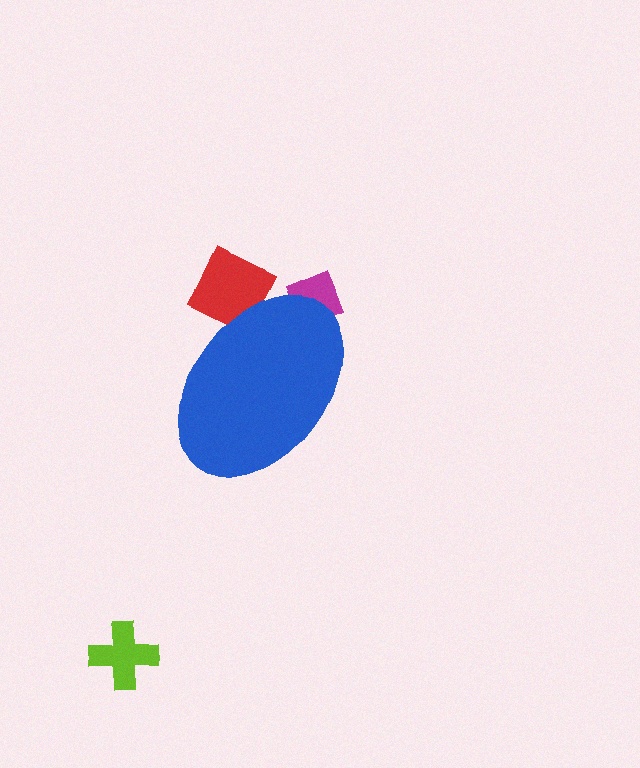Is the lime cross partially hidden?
No, the lime cross is fully visible.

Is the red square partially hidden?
Yes, the red square is partially hidden behind the blue ellipse.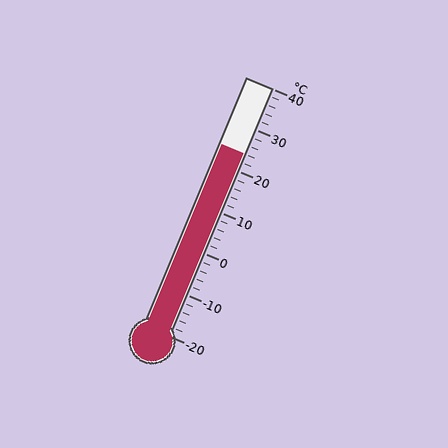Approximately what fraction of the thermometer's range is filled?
The thermometer is filled to approximately 75% of its range.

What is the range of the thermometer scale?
The thermometer scale ranges from -20°C to 40°C.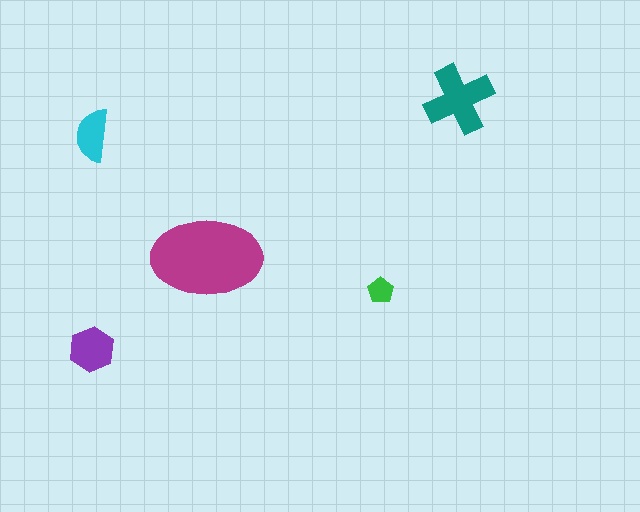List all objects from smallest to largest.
The green pentagon, the cyan semicircle, the purple hexagon, the teal cross, the magenta ellipse.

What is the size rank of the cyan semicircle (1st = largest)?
4th.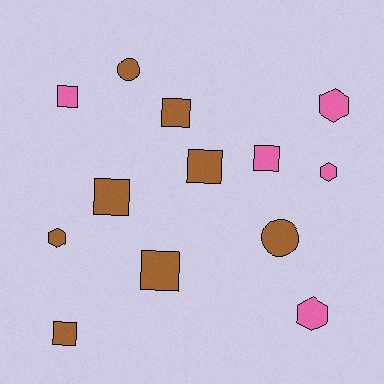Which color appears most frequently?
Brown, with 8 objects.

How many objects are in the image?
There are 13 objects.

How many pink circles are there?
There are no pink circles.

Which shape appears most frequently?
Square, with 7 objects.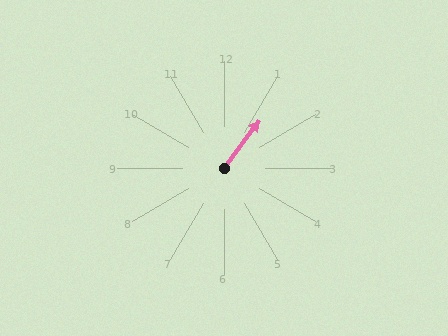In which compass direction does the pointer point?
Northeast.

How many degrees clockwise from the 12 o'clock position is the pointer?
Approximately 37 degrees.